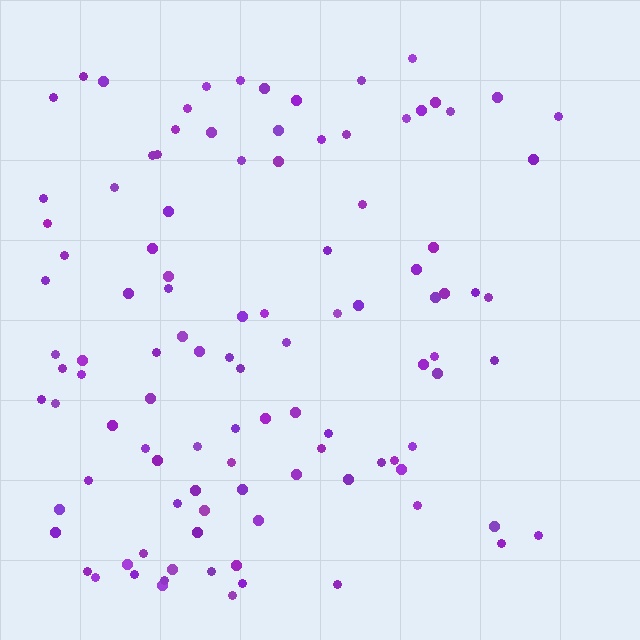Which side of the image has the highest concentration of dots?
The left.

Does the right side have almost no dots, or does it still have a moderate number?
Still a moderate number, just noticeably fewer than the left.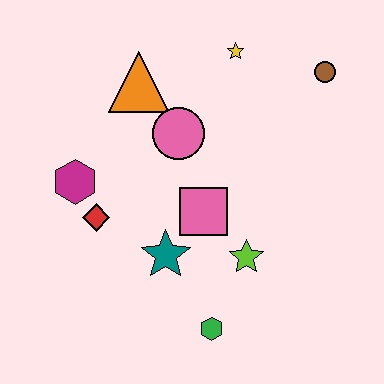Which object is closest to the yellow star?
The brown circle is closest to the yellow star.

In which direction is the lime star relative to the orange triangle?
The lime star is below the orange triangle.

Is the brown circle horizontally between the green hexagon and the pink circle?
No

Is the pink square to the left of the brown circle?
Yes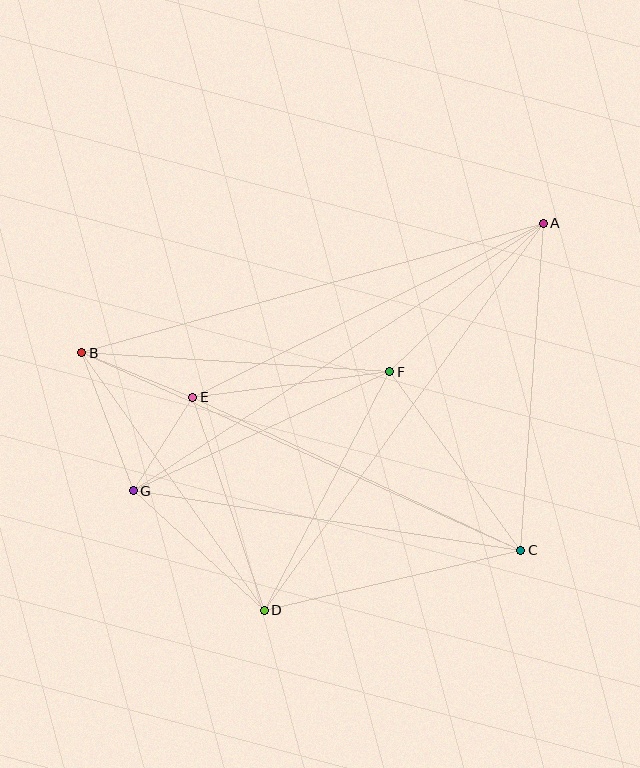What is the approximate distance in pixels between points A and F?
The distance between A and F is approximately 214 pixels.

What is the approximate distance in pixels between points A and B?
The distance between A and B is approximately 479 pixels.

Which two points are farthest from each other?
Points A and G are farthest from each other.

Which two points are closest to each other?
Points E and G are closest to each other.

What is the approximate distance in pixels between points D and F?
The distance between D and F is approximately 270 pixels.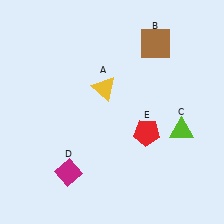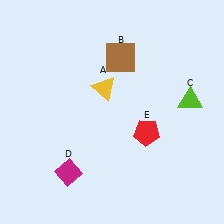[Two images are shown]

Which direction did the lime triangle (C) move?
The lime triangle (C) moved up.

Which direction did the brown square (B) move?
The brown square (B) moved left.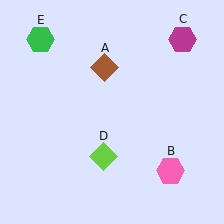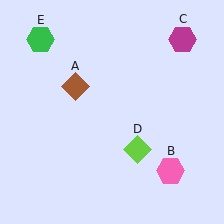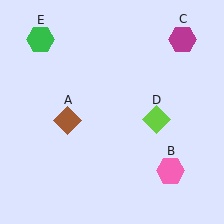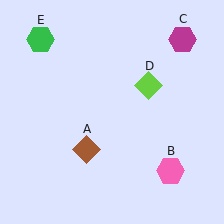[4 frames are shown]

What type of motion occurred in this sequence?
The brown diamond (object A), lime diamond (object D) rotated counterclockwise around the center of the scene.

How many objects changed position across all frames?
2 objects changed position: brown diamond (object A), lime diamond (object D).